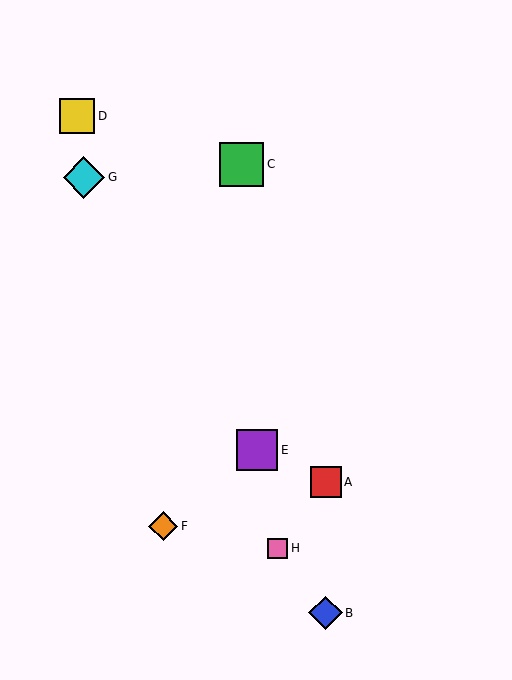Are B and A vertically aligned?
Yes, both are at x≈326.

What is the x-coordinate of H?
Object H is at x≈278.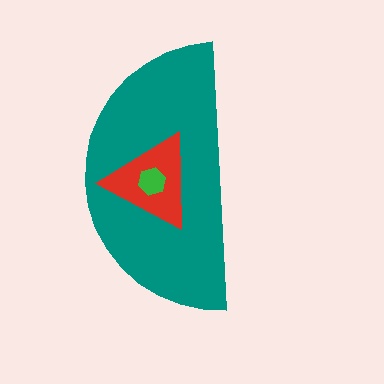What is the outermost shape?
The teal semicircle.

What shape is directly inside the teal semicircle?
The red triangle.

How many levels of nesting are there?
3.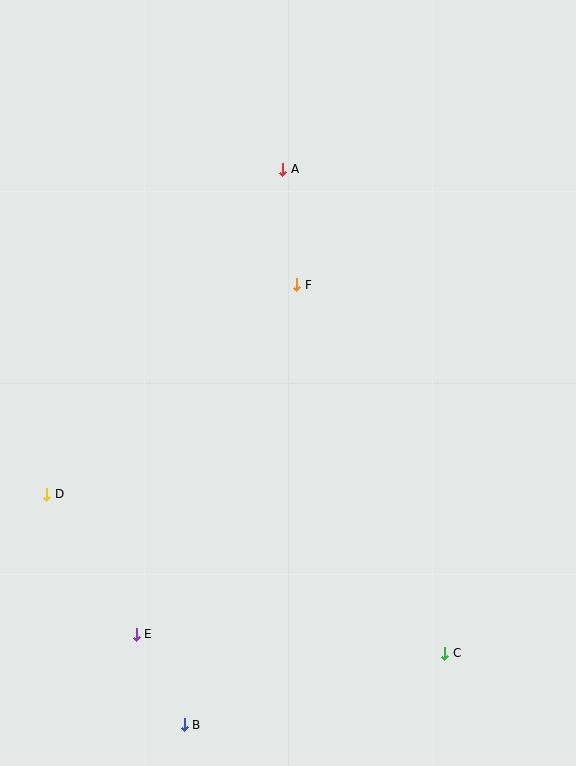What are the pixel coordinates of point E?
Point E is at (136, 634).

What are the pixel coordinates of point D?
Point D is at (47, 494).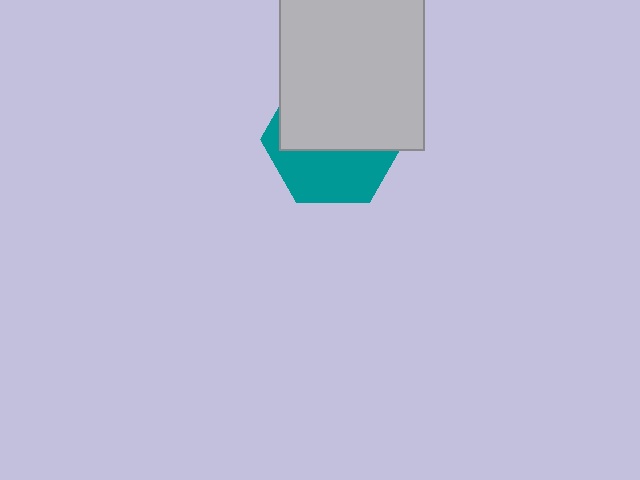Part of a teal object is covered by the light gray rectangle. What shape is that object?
It is a hexagon.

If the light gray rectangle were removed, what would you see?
You would see the complete teal hexagon.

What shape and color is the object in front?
The object in front is a light gray rectangle.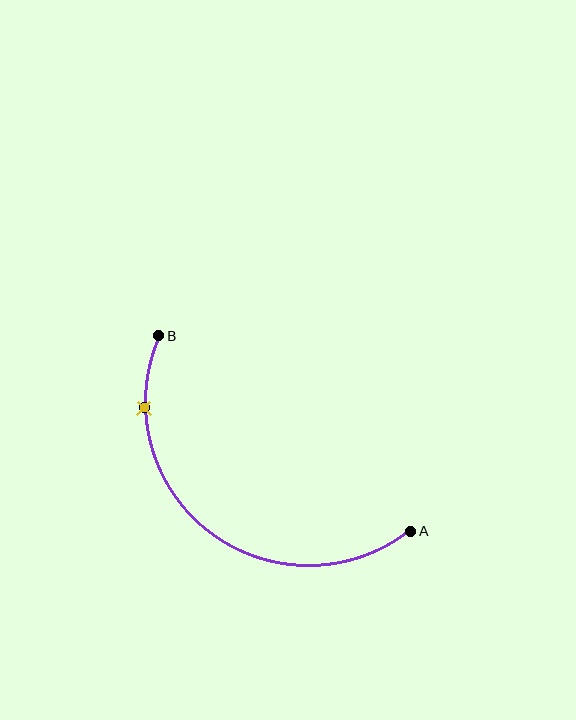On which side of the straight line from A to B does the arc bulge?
The arc bulges below and to the left of the straight line connecting A and B.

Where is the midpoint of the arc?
The arc midpoint is the point on the curve farthest from the straight line joining A and B. It sits below and to the left of that line.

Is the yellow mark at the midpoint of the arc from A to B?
No. The yellow mark lies on the arc but is closer to endpoint B. The arc midpoint would be at the point on the curve equidistant along the arc from both A and B.